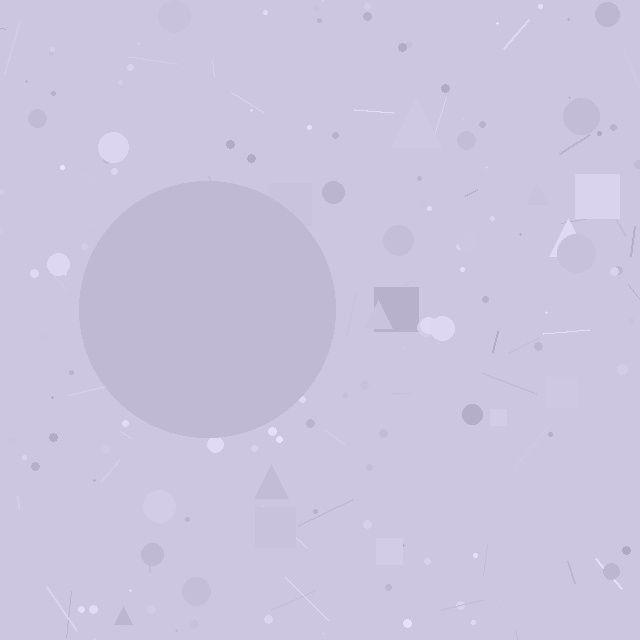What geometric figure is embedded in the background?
A circle is embedded in the background.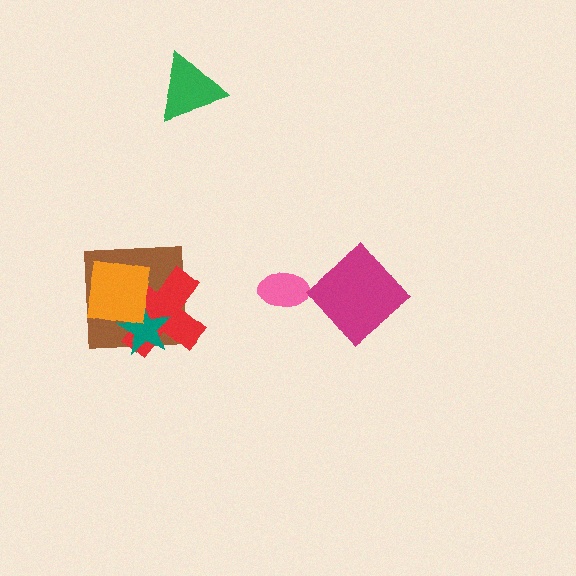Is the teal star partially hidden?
Yes, it is partially covered by another shape.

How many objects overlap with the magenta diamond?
0 objects overlap with the magenta diamond.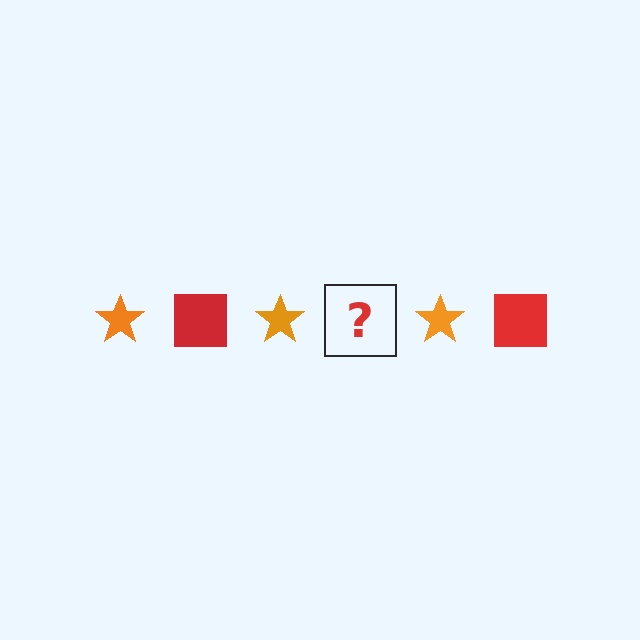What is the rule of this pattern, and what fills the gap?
The rule is that the pattern alternates between orange star and red square. The gap should be filled with a red square.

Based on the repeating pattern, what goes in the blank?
The blank should be a red square.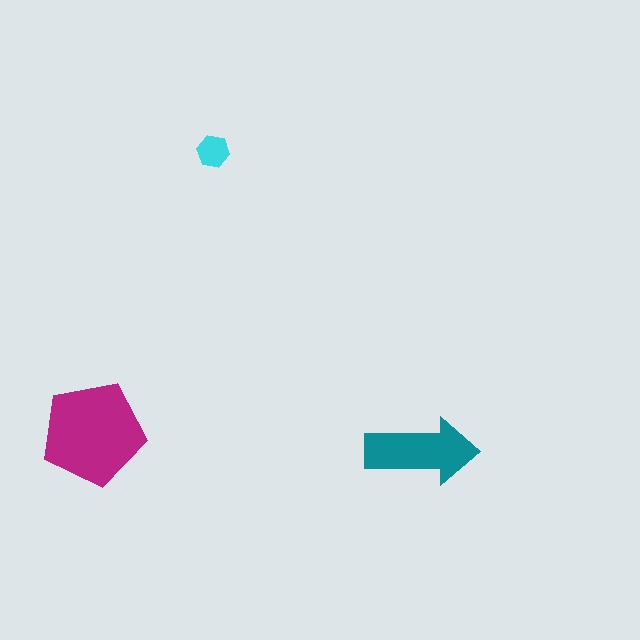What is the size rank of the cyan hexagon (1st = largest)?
3rd.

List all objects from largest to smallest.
The magenta pentagon, the teal arrow, the cyan hexagon.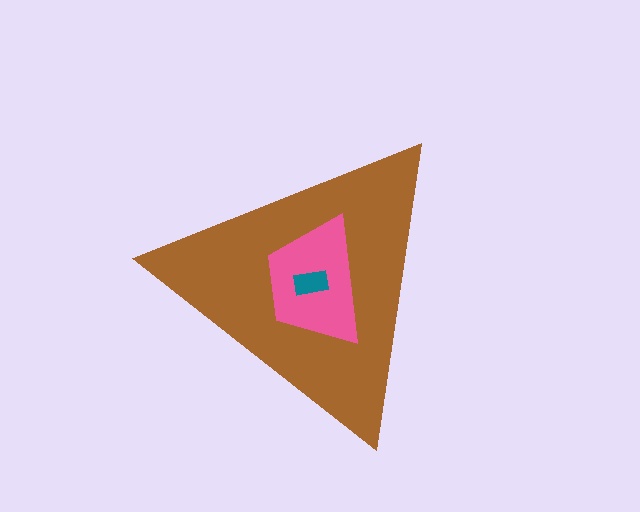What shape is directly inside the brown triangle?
The pink trapezoid.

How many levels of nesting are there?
3.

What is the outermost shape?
The brown triangle.